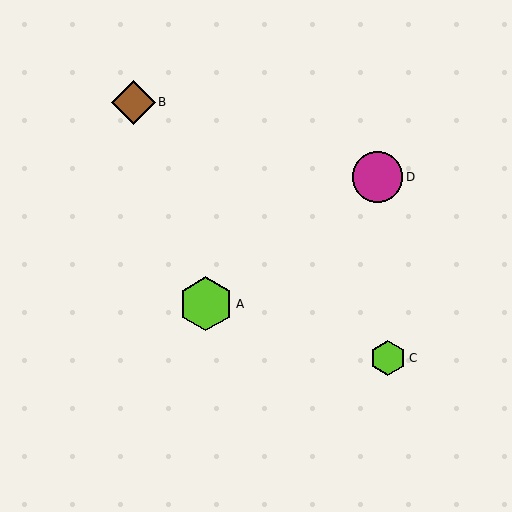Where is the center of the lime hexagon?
The center of the lime hexagon is at (388, 358).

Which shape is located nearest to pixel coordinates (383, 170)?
The magenta circle (labeled D) at (377, 177) is nearest to that location.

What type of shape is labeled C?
Shape C is a lime hexagon.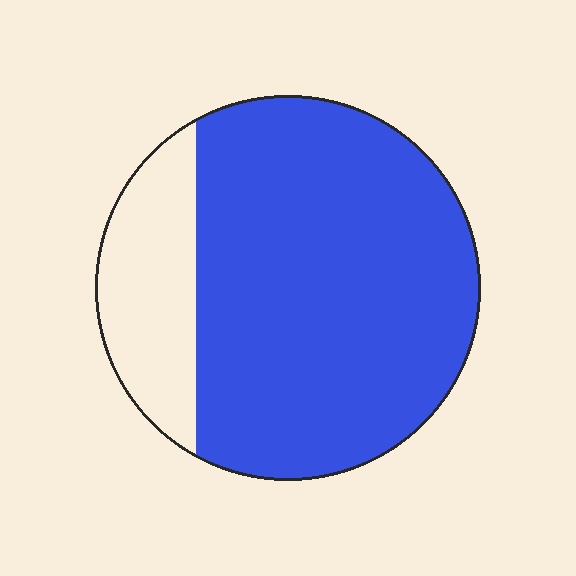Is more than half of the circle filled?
Yes.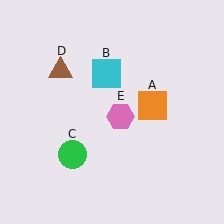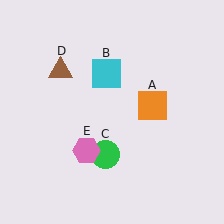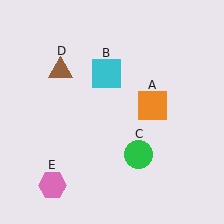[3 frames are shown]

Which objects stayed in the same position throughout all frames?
Orange square (object A) and cyan square (object B) and brown triangle (object D) remained stationary.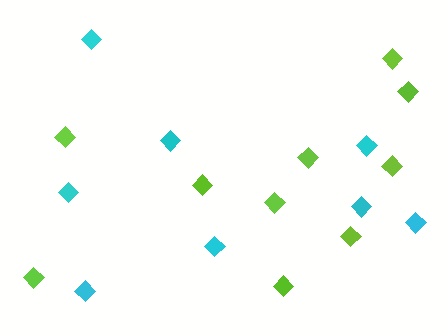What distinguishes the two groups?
There are 2 groups: one group of lime diamonds (10) and one group of cyan diamonds (8).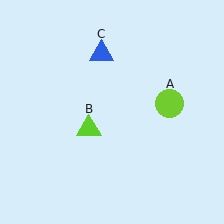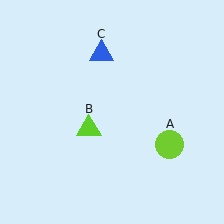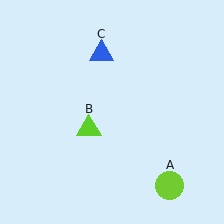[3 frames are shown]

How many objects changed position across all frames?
1 object changed position: lime circle (object A).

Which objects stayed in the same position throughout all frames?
Lime triangle (object B) and blue triangle (object C) remained stationary.